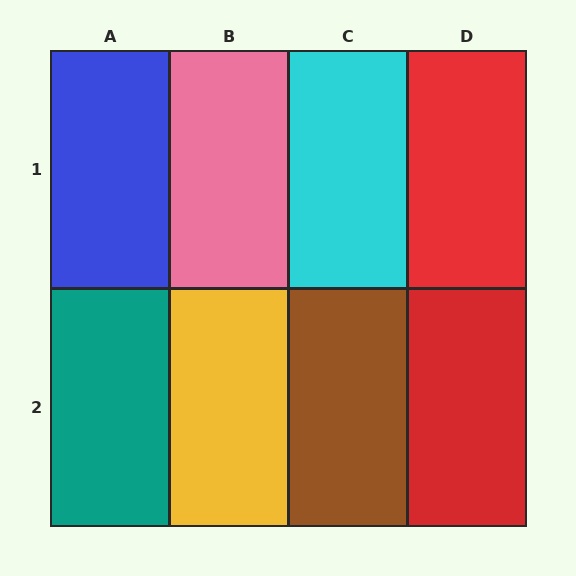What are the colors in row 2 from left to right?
Teal, yellow, brown, red.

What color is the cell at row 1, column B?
Pink.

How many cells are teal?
1 cell is teal.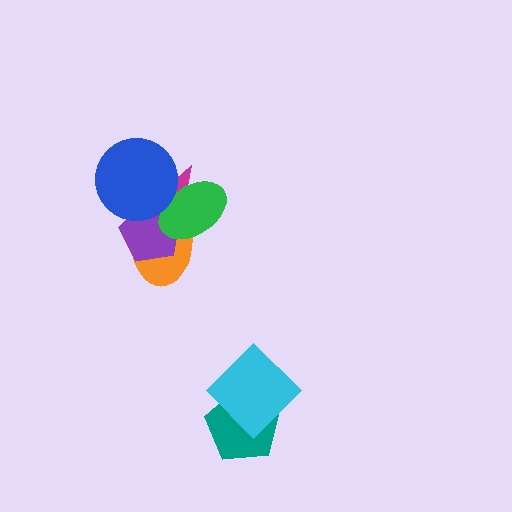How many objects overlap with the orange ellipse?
4 objects overlap with the orange ellipse.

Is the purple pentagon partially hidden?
Yes, it is partially covered by another shape.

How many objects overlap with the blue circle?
4 objects overlap with the blue circle.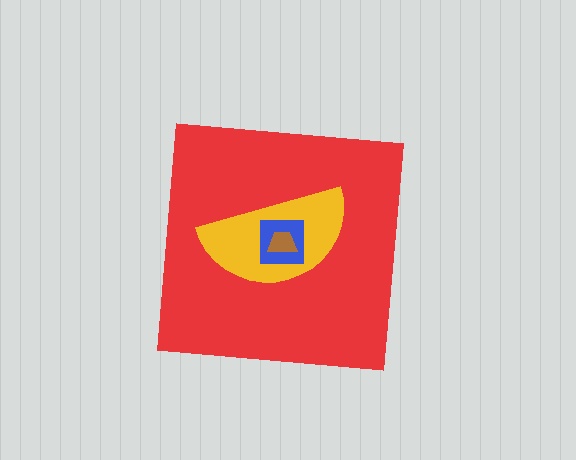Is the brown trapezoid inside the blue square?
Yes.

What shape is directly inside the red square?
The yellow semicircle.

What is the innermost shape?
The brown trapezoid.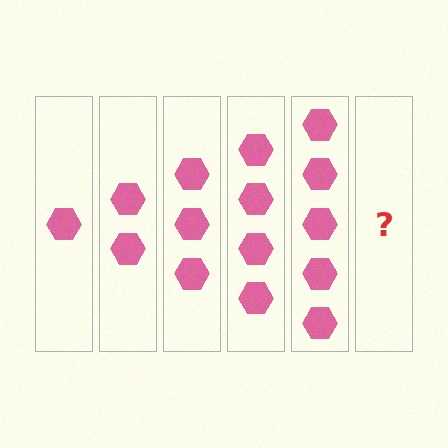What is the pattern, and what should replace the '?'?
The pattern is that each step adds one more hexagon. The '?' should be 6 hexagons.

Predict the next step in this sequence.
The next step is 6 hexagons.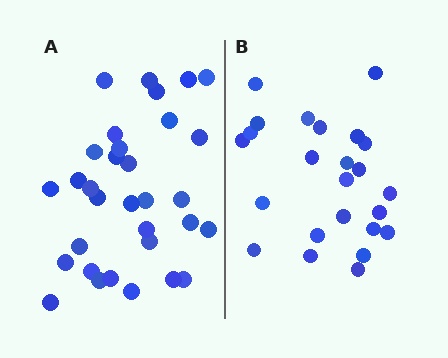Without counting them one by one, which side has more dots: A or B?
Region A (the left region) has more dots.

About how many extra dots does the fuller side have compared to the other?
Region A has roughly 8 or so more dots than region B.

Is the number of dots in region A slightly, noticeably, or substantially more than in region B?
Region A has noticeably more, but not dramatically so. The ratio is roughly 1.3 to 1.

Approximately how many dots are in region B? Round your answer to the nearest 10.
About 20 dots. (The exact count is 24, which rounds to 20.)